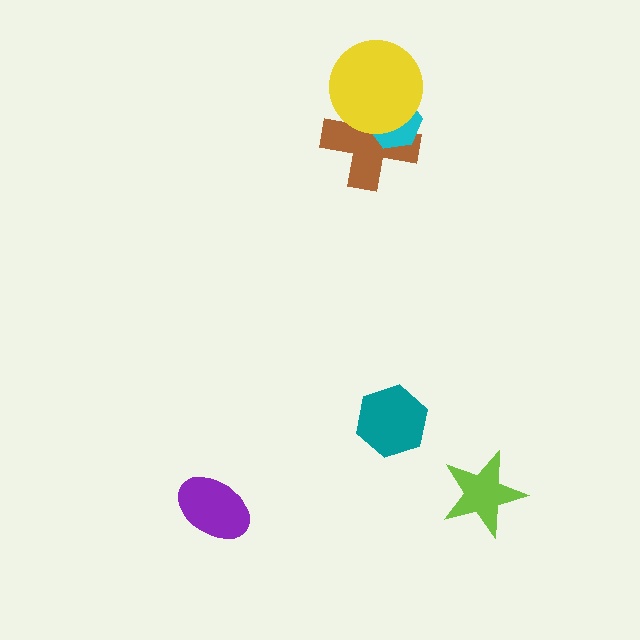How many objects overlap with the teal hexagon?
0 objects overlap with the teal hexagon.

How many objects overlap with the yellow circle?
2 objects overlap with the yellow circle.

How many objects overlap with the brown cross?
2 objects overlap with the brown cross.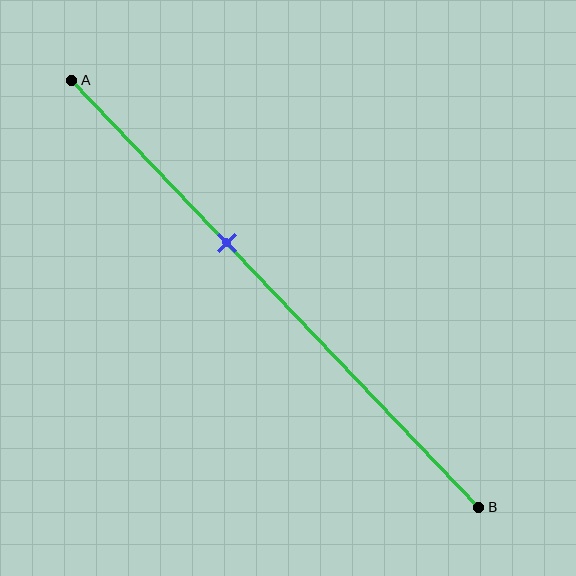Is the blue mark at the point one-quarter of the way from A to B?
No, the mark is at about 40% from A, not at the 25% one-quarter point.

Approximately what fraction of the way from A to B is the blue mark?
The blue mark is approximately 40% of the way from A to B.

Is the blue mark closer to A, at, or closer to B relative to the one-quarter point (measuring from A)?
The blue mark is closer to point B than the one-quarter point of segment AB.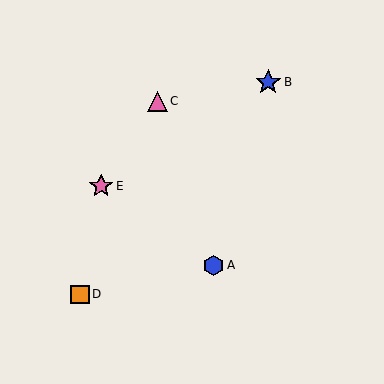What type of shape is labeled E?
Shape E is a pink star.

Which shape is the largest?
The blue star (labeled B) is the largest.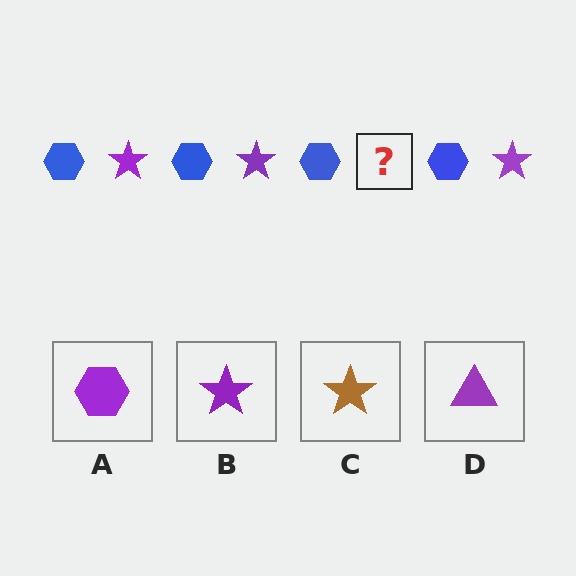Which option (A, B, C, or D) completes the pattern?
B.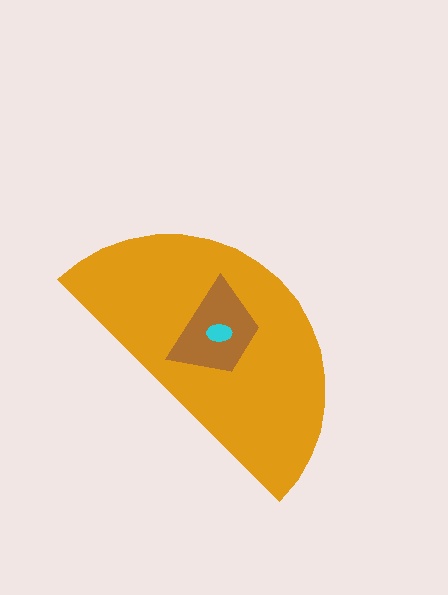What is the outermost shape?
The orange semicircle.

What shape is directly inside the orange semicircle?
The brown trapezoid.